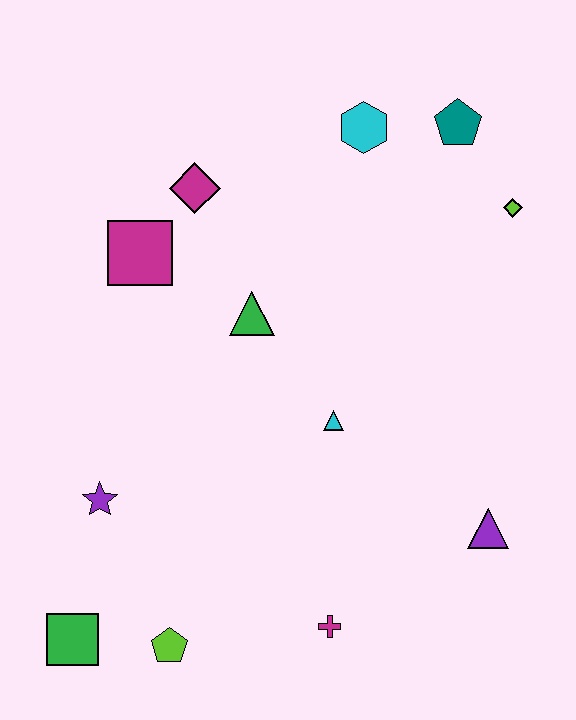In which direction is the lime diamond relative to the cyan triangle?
The lime diamond is above the cyan triangle.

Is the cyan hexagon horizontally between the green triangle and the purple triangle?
Yes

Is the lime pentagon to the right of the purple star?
Yes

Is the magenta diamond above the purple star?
Yes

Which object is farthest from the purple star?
The teal pentagon is farthest from the purple star.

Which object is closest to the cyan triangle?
The green triangle is closest to the cyan triangle.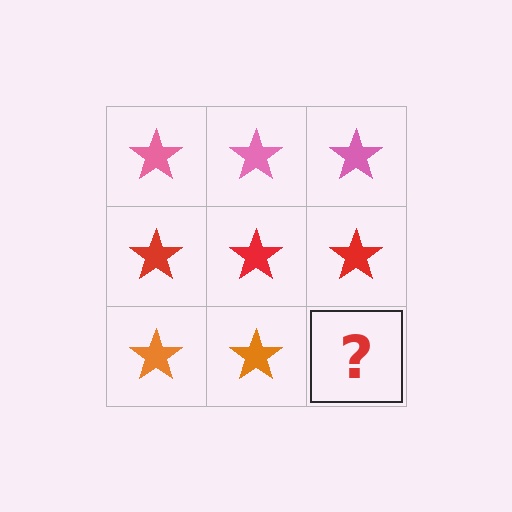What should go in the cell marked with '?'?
The missing cell should contain an orange star.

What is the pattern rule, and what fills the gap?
The rule is that each row has a consistent color. The gap should be filled with an orange star.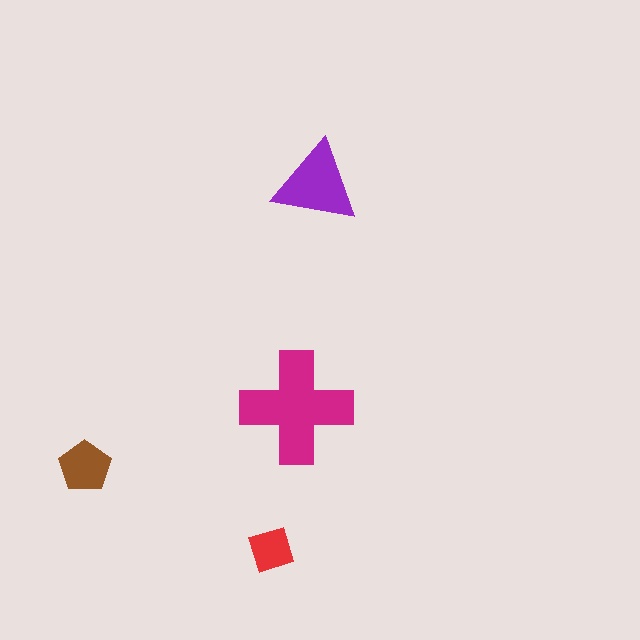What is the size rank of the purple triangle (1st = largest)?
2nd.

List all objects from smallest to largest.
The red square, the brown pentagon, the purple triangle, the magenta cross.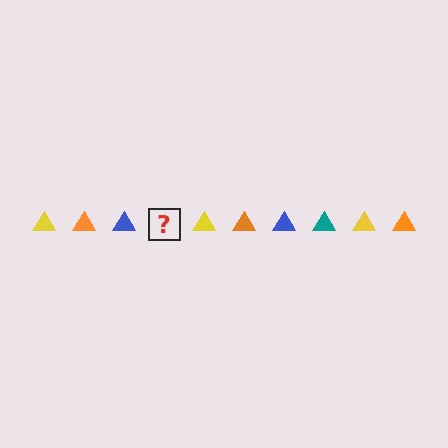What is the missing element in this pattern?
The missing element is a teal triangle.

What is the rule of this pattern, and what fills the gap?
The rule is that the pattern cycles through yellow, orange, blue, teal triangles. The gap should be filled with a teal triangle.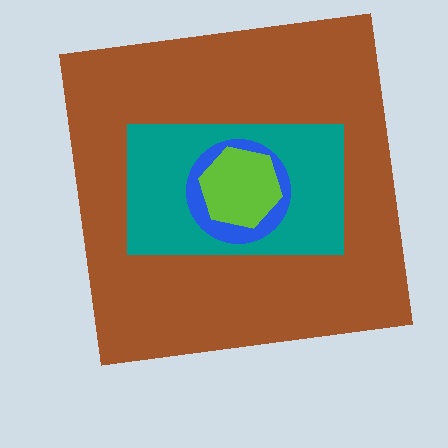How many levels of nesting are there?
4.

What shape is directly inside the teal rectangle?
The blue circle.